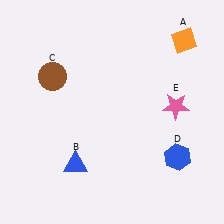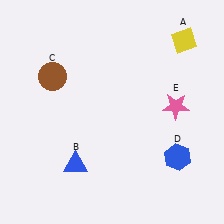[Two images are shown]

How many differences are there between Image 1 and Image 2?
There is 1 difference between the two images.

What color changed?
The diamond (A) changed from orange in Image 1 to yellow in Image 2.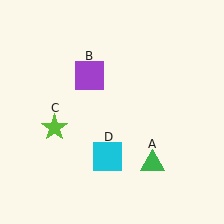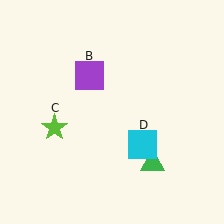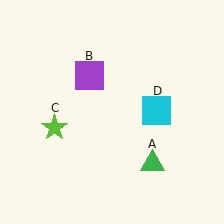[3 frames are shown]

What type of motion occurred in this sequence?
The cyan square (object D) rotated counterclockwise around the center of the scene.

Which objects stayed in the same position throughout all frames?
Green triangle (object A) and purple square (object B) and lime star (object C) remained stationary.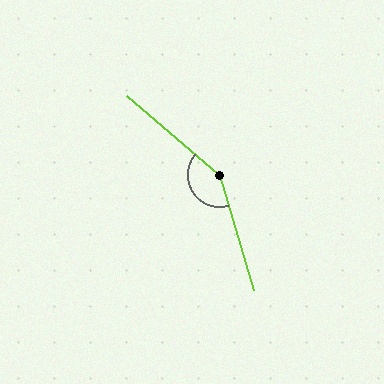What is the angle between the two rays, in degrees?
Approximately 147 degrees.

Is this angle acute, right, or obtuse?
It is obtuse.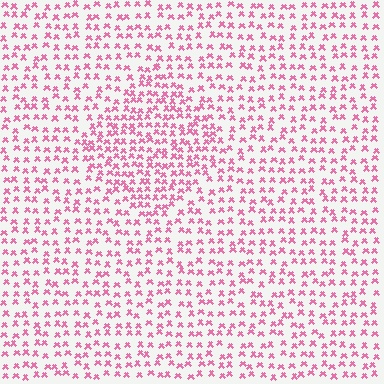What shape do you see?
I see a diamond.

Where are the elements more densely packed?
The elements are more densely packed inside the diamond boundary.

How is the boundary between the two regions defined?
The boundary is defined by a change in element density (approximately 1.6x ratio). All elements are the same color, size, and shape.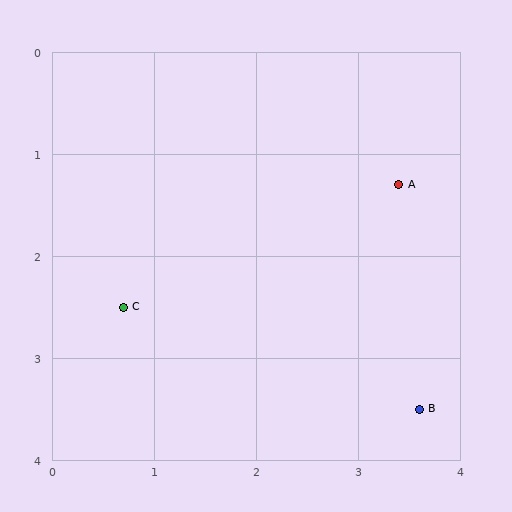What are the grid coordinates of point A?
Point A is at approximately (3.4, 1.3).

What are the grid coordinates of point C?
Point C is at approximately (0.7, 2.5).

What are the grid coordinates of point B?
Point B is at approximately (3.6, 3.5).